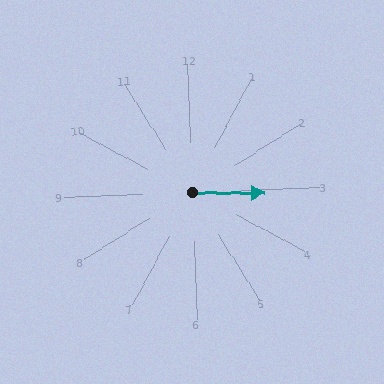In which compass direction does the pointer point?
East.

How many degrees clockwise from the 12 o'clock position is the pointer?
Approximately 93 degrees.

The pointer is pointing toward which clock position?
Roughly 3 o'clock.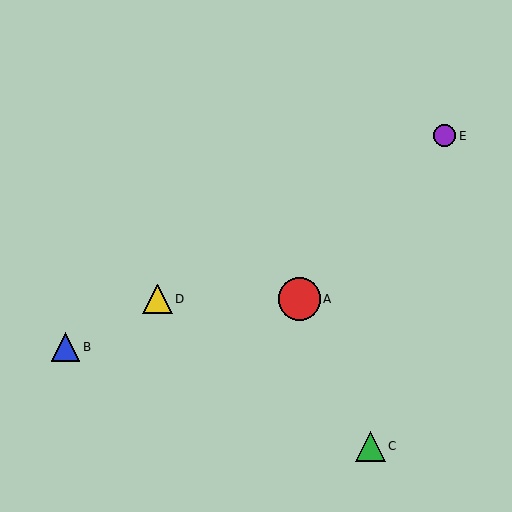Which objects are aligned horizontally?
Objects A, D are aligned horizontally.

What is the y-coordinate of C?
Object C is at y≈446.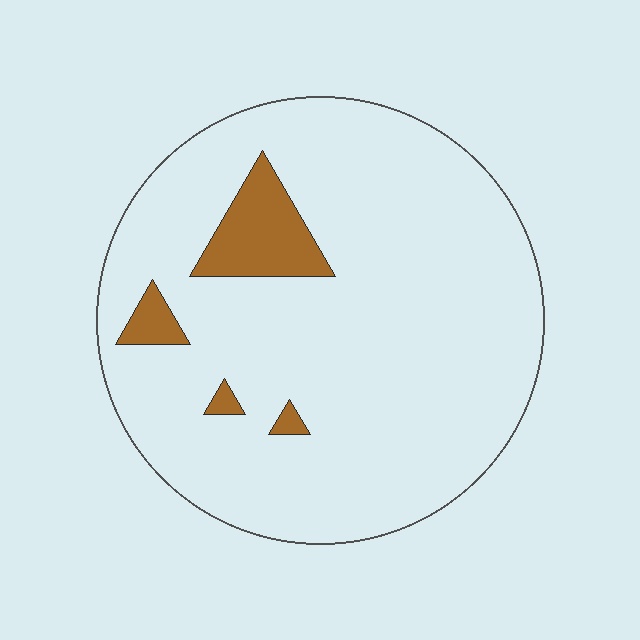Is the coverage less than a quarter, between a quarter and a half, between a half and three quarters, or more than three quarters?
Less than a quarter.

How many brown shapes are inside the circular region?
4.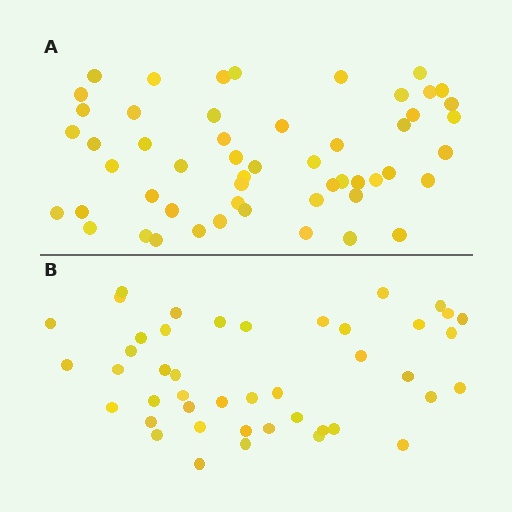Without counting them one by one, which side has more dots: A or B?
Region A (the top region) has more dots.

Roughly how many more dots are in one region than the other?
Region A has roughly 8 or so more dots than region B.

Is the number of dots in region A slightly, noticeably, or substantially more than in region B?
Region A has only slightly more — the two regions are fairly close. The ratio is roughly 1.2 to 1.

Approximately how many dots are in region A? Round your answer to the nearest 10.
About 50 dots. (The exact count is 53, which rounds to 50.)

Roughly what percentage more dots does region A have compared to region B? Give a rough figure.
About 20% more.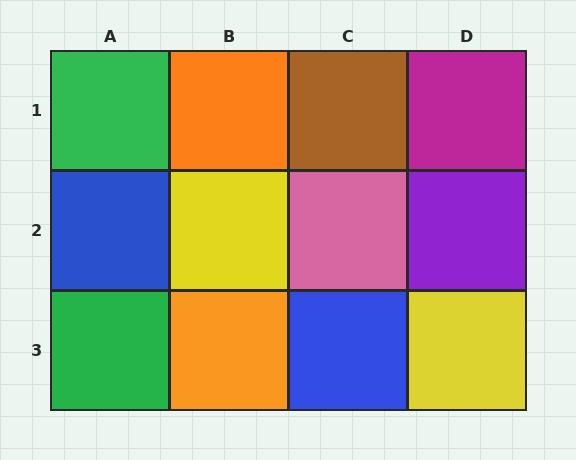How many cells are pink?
1 cell is pink.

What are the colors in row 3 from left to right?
Green, orange, blue, yellow.